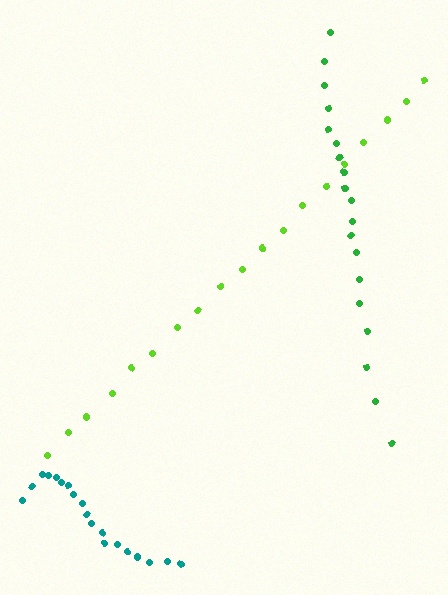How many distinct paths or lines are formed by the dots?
There are 3 distinct paths.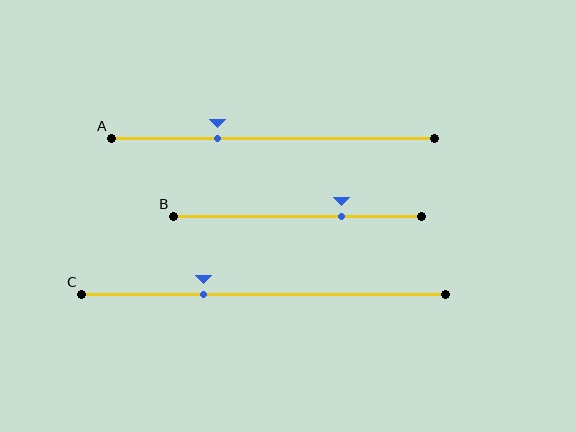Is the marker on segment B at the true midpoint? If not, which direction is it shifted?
No, the marker on segment B is shifted to the right by about 18% of the segment length.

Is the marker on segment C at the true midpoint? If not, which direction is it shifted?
No, the marker on segment C is shifted to the left by about 17% of the segment length.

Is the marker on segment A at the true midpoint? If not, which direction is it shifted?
No, the marker on segment A is shifted to the left by about 17% of the segment length.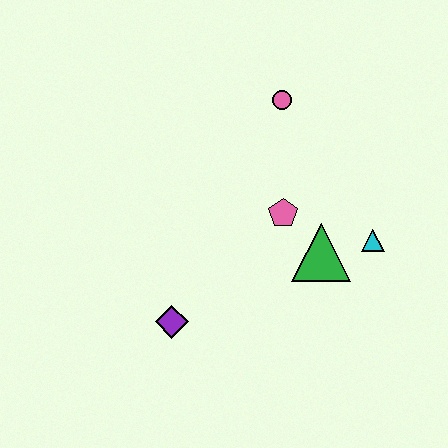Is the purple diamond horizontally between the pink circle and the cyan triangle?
No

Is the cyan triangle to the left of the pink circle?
No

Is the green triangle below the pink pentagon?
Yes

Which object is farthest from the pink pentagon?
The purple diamond is farthest from the pink pentagon.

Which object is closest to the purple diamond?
The pink pentagon is closest to the purple diamond.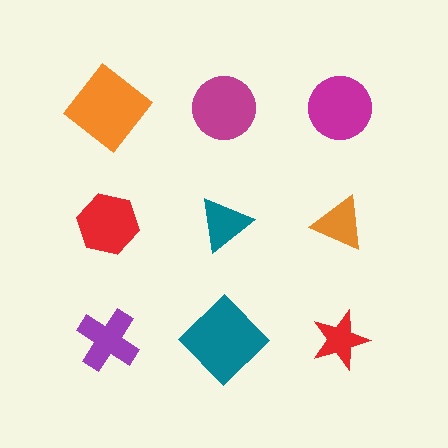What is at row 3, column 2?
A teal diamond.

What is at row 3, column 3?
A red star.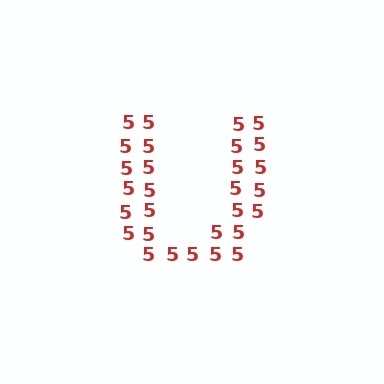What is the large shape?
The large shape is the letter U.